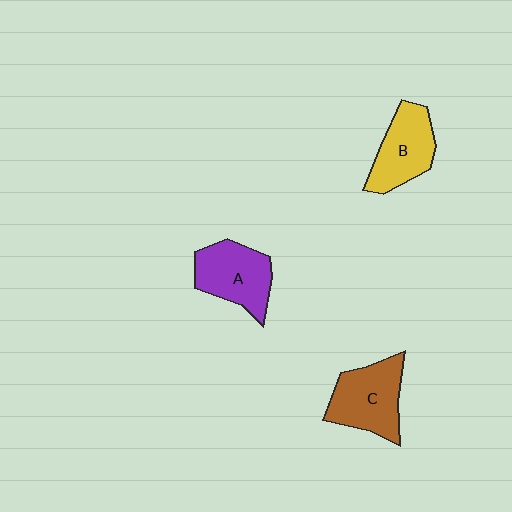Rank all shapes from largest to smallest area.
From largest to smallest: C (brown), A (purple), B (yellow).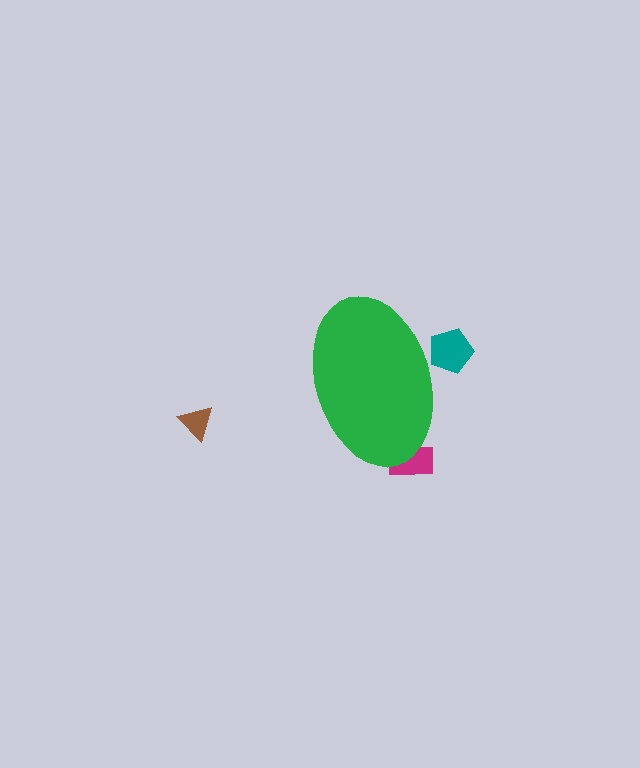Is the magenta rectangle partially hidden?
Yes, the magenta rectangle is partially hidden behind the green ellipse.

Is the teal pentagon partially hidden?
Yes, the teal pentagon is partially hidden behind the green ellipse.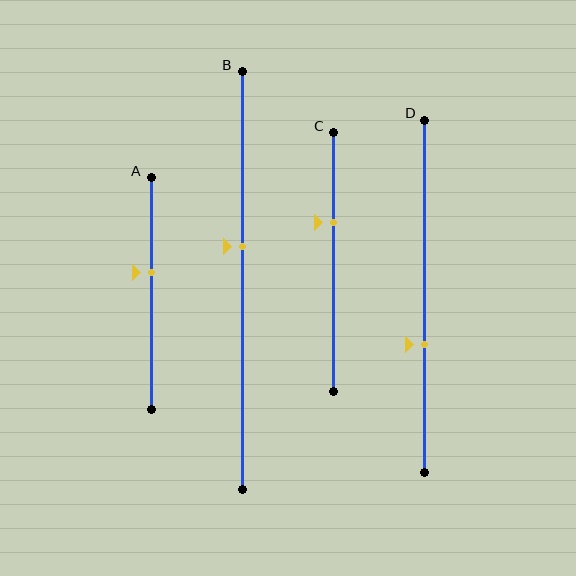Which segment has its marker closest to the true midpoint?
Segment B has its marker closest to the true midpoint.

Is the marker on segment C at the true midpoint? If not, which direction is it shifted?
No, the marker on segment C is shifted upward by about 15% of the segment length.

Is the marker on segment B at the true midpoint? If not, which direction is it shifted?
No, the marker on segment B is shifted upward by about 8% of the segment length.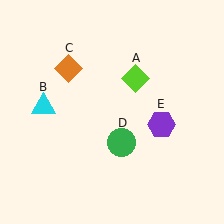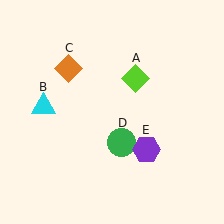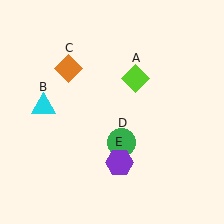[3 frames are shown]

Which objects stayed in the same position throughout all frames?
Lime diamond (object A) and cyan triangle (object B) and orange diamond (object C) and green circle (object D) remained stationary.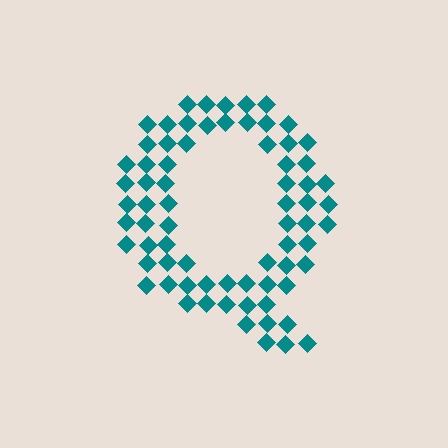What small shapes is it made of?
It is made of small diamonds.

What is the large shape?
The large shape is the letter Q.